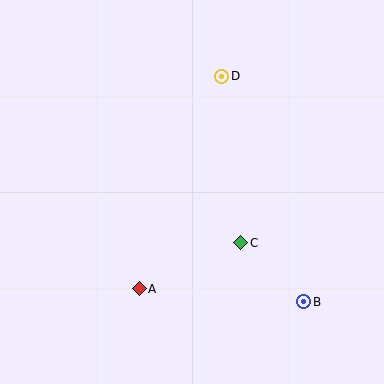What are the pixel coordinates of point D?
Point D is at (222, 76).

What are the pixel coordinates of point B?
Point B is at (304, 302).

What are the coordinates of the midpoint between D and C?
The midpoint between D and C is at (231, 159).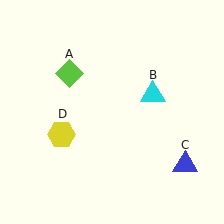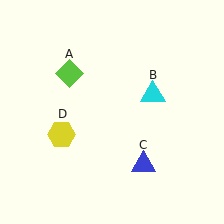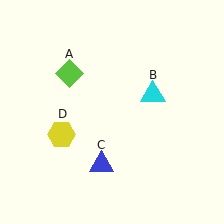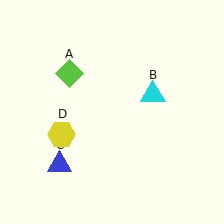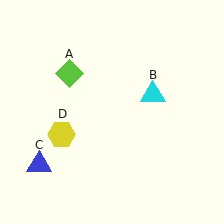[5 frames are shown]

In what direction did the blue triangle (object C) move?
The blue triangle (object C) moved left.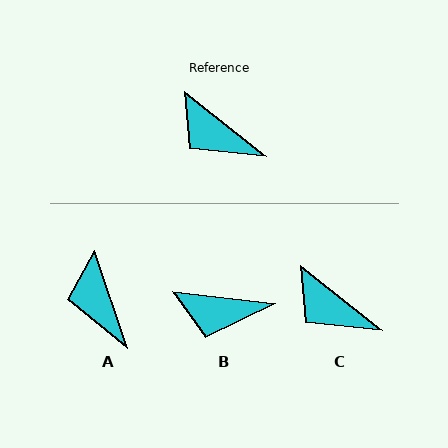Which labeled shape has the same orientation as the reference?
C.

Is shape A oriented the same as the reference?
No, it is off by about 33 degrees.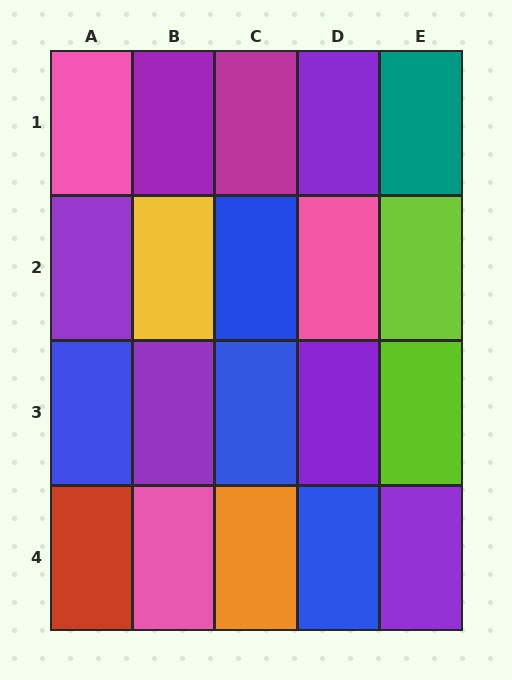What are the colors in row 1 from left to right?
Pink, purple, magenta, purple, teal.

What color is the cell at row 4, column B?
Pink.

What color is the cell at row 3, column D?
Purple.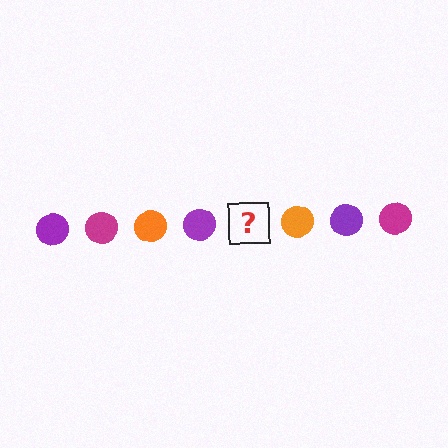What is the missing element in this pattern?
The missing element is a magenta circle.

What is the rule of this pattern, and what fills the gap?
The rule is that the pattern cycles through purple, magenta, orange circles. The gap should be filled with a magenta circle.